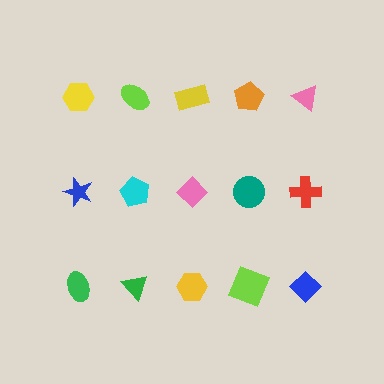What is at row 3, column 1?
A green ellipse.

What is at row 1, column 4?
An orange pentagon.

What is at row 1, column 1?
A yellow hexagon.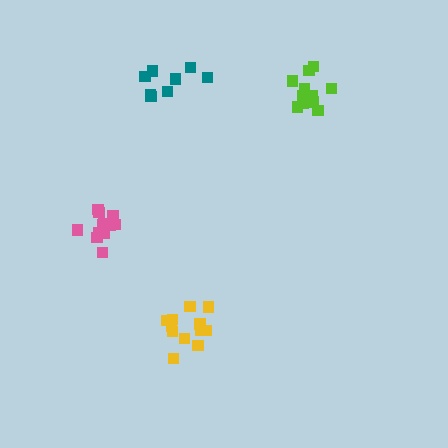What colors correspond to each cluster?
The clusters are colored: yellow, pink, lime, teal.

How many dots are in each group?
Group 1: 12 dots, Group 2: 12 dots, Group 3: 12 dots, Group 4: 8 dots (44 total).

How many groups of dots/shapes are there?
There are 4 groups.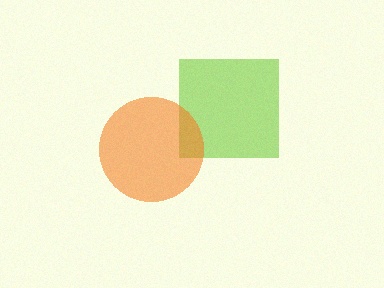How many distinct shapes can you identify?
There are 2 distinct shapes: a lime square, an orange circle.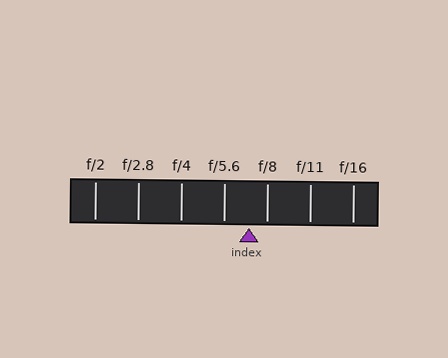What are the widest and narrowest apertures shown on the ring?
The widest aperture shown is f/2 and the narrowest is f/16.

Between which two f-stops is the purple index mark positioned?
The index mark is between f/5.6 and f/8.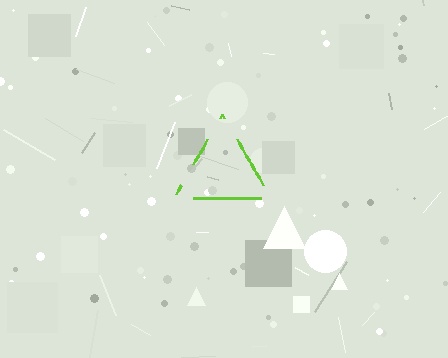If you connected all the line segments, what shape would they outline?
They would outline a triangle.